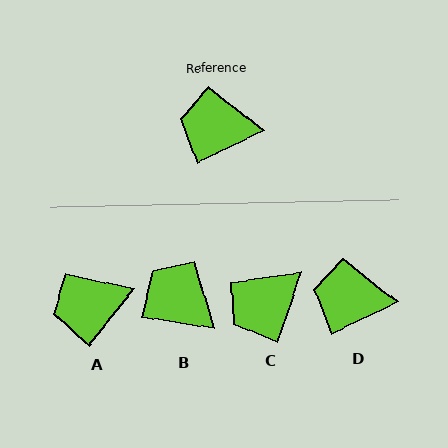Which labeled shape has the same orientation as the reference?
D.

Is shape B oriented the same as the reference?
No, it is off by about 35 degrees.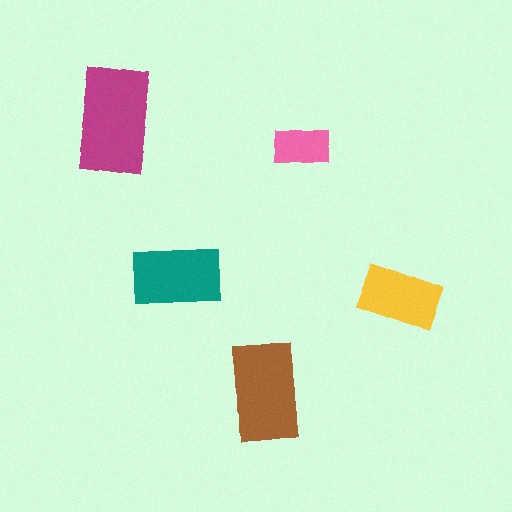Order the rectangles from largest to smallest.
the magenta one, the brown one, the teal one, the yellow one, the pink one.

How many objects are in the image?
There are 5 objects in the image.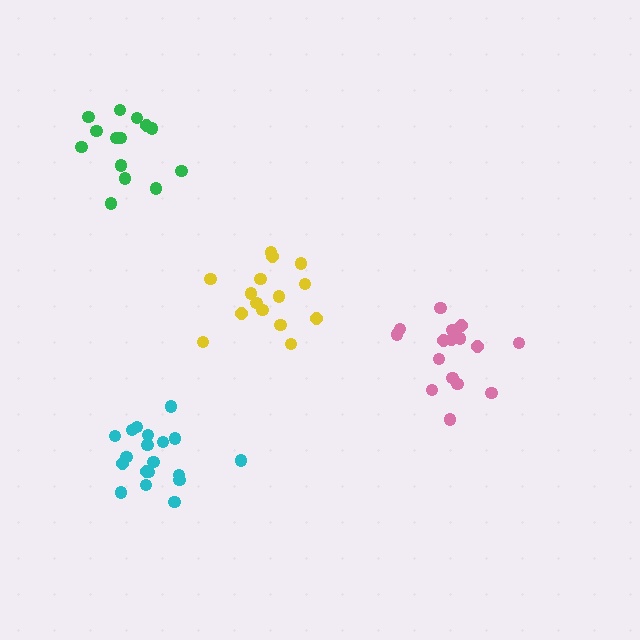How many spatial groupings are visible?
There are 4 spatial groupings.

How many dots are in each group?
Group 1: 19 dots, Group 2: 16 dots, Group 3: 15 dots, Group 4: 14 dots (64 total).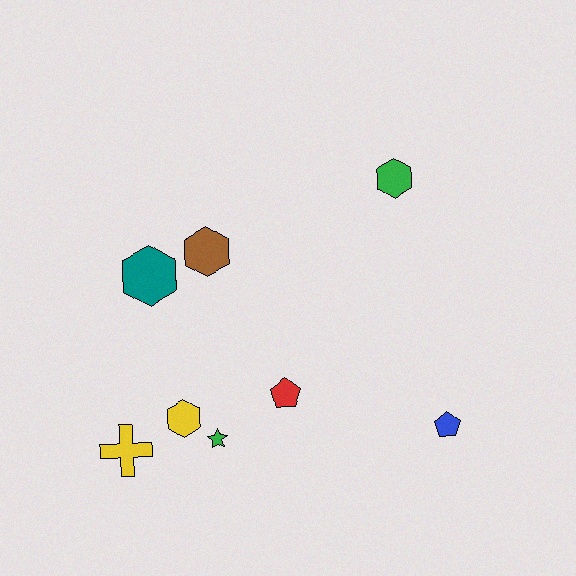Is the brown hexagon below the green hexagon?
Yes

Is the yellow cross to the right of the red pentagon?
No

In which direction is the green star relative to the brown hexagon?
The green star is below the brown hexagon.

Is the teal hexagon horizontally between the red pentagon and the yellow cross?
Yes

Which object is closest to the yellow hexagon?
The green star is closest to the yellow hexagon.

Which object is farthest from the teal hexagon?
The blue pentagon is farthest from the teal hexagon.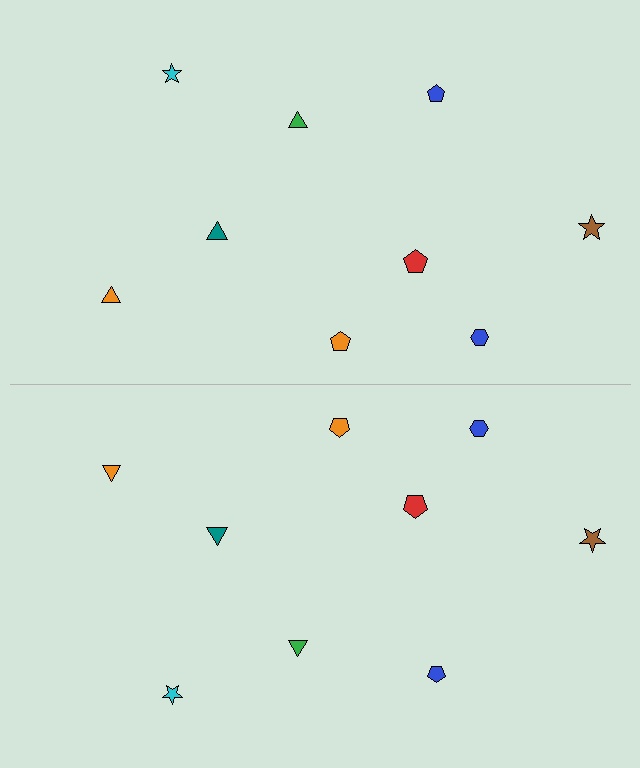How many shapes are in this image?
There are 18 shapes in this image.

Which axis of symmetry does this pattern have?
The pattern has a horizontal axis of symmetry running through the center of the image.